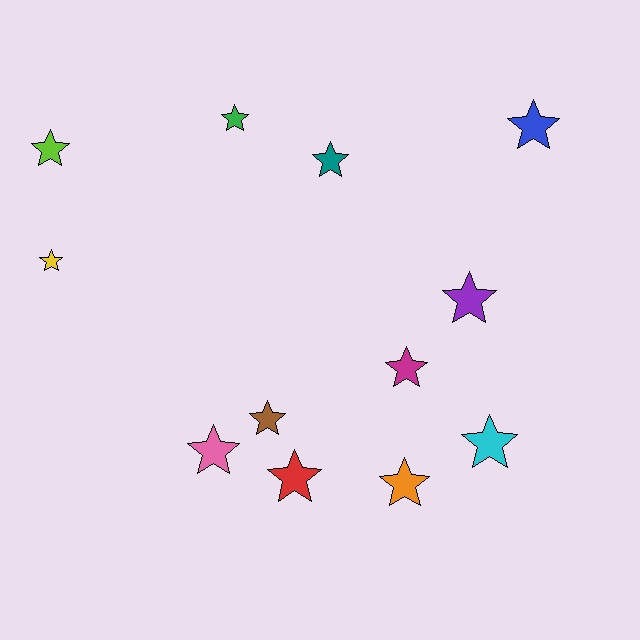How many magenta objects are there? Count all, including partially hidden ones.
There is 1 magenta object.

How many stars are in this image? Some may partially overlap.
There are 12 stars.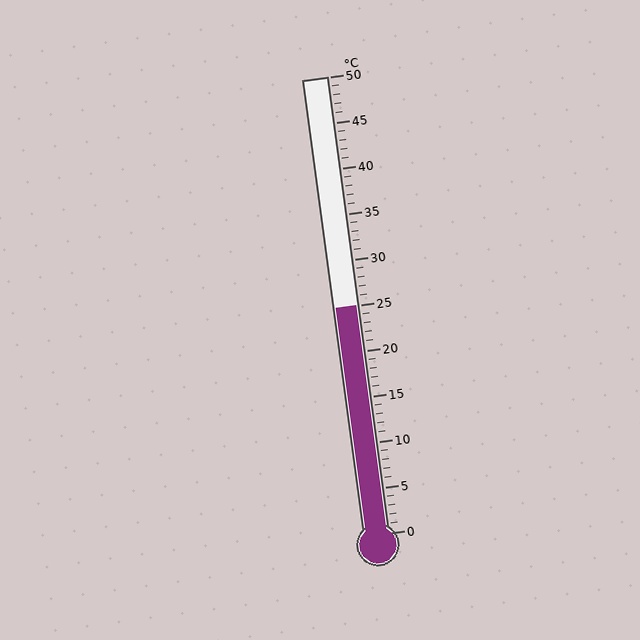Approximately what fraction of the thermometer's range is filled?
The thermometer is filled to approximately 50% of its range.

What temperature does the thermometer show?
The thermometer shows approximately 25°C.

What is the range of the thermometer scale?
The thermometer scale ranges from 0°C to 50°C.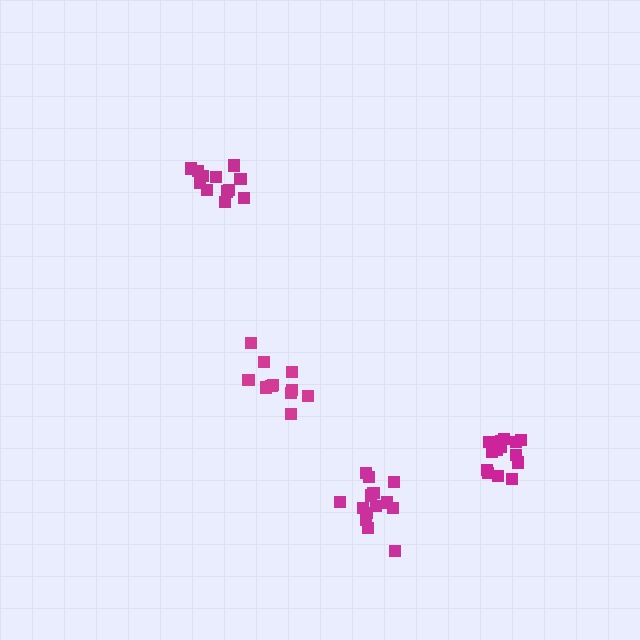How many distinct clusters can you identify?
There are 4 distinct clusters.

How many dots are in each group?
Group 1: 12 dots, Group 2: 15 dots, Group 3: 11 dots, Group 4: 14 dots (52 total).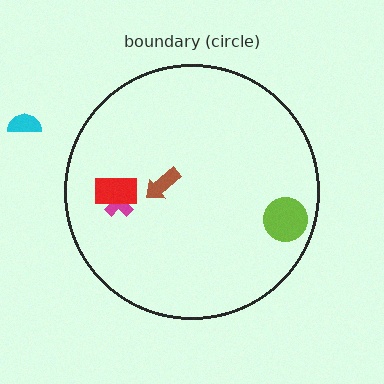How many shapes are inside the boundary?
4 inside, 1 outside.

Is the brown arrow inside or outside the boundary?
Inside.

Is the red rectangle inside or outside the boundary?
Inside.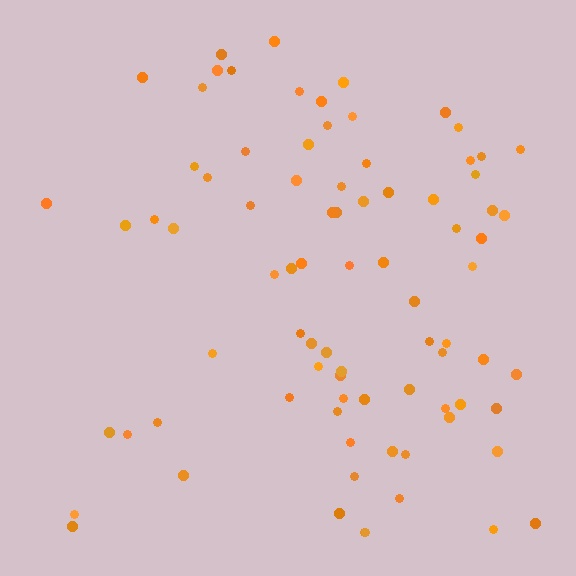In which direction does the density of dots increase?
From left to right, with the right side densest.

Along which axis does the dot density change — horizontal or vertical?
Horizontal.